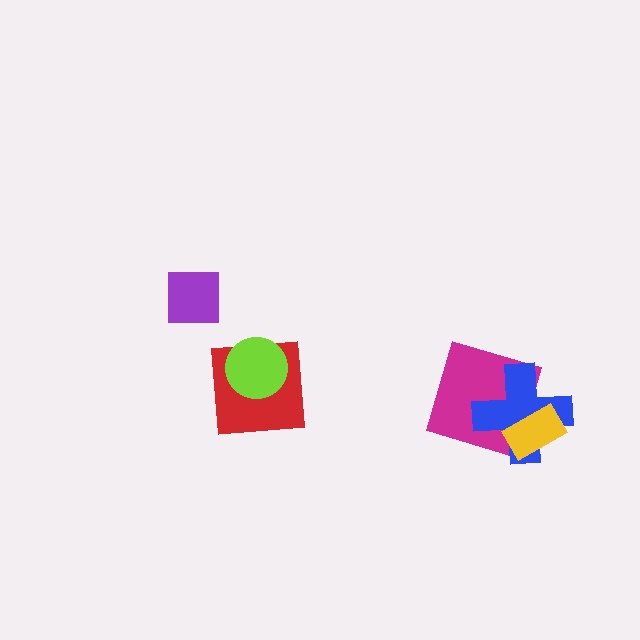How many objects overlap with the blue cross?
2 objects overlap with the blue cross.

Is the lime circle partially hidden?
No, no other shape covers it.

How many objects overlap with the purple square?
0 objects overlap with the purple square.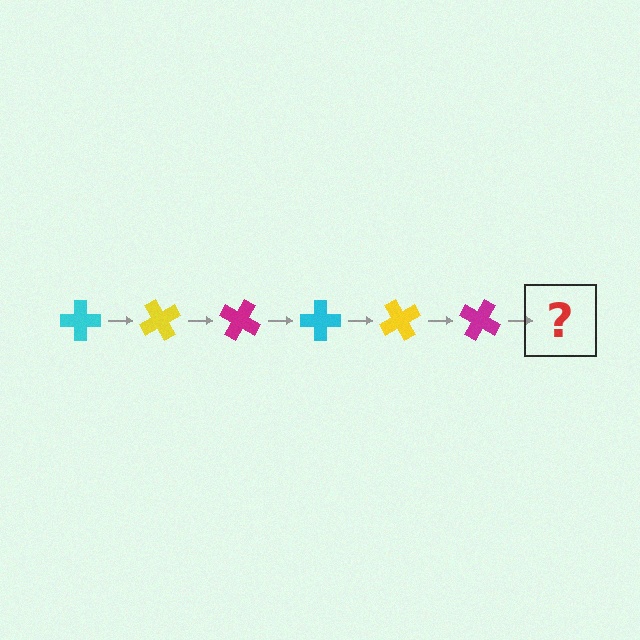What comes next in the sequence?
The next element should be a cyan cross, rotated 360 degrees from the start.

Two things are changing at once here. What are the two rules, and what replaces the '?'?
The two rules are that it rotates 60 degrees each step and the color cycles through cyan, yellow, and magenta. The '?' should be a cyan cross, rotated 360 degrees from the start.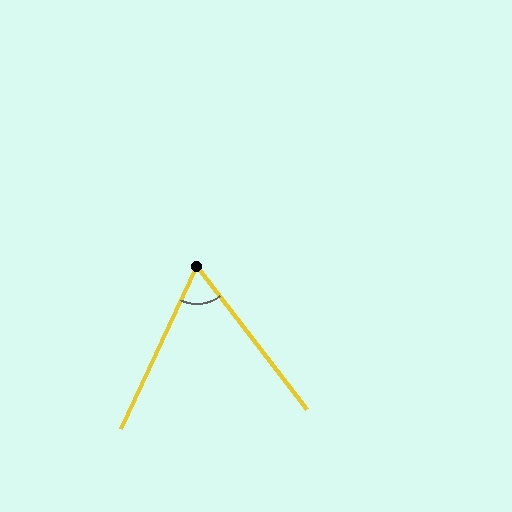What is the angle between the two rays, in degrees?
Approximately 62 degrees.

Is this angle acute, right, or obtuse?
It is acute.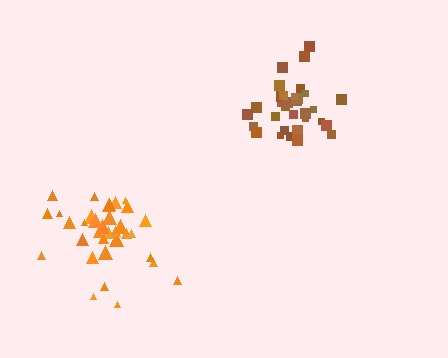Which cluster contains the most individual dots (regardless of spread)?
Orange (34).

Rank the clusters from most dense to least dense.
brown, orange.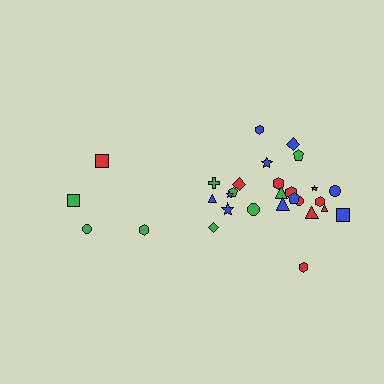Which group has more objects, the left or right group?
The right group.